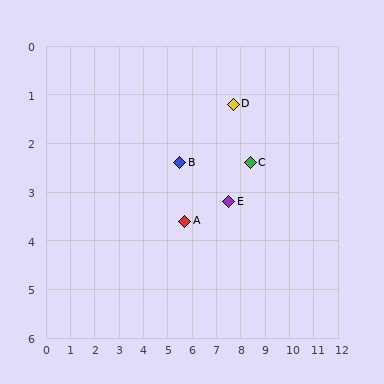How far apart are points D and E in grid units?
Points D and E are about 2.0 grid units apart.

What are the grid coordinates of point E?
Point E is at approximately (7.5, 3.2).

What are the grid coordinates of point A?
Point A is at approximately (5.7, 3.6).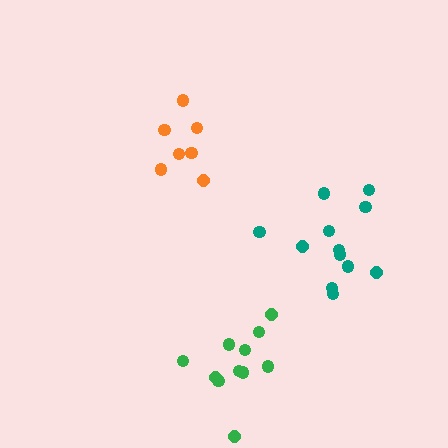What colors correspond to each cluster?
The clusters are colored: green, orange, teal.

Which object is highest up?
The orange cluster is topmost.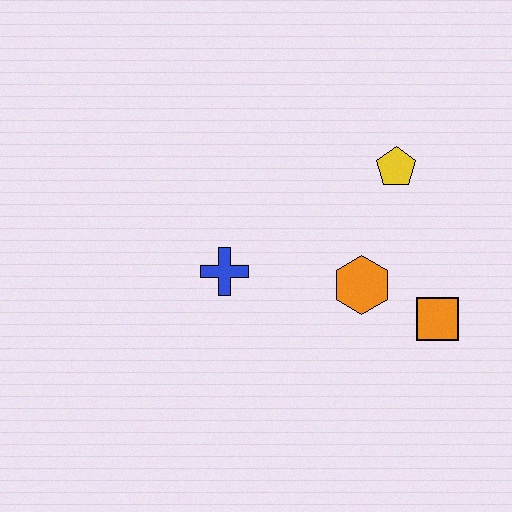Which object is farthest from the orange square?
The blue cross is farthest from the orange square.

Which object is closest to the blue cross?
The orange hexagon is closest to the blue cross.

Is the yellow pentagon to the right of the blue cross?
Yes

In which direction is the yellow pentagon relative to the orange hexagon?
The yellow pentagon is above the orange hexagon.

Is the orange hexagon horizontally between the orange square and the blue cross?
Yes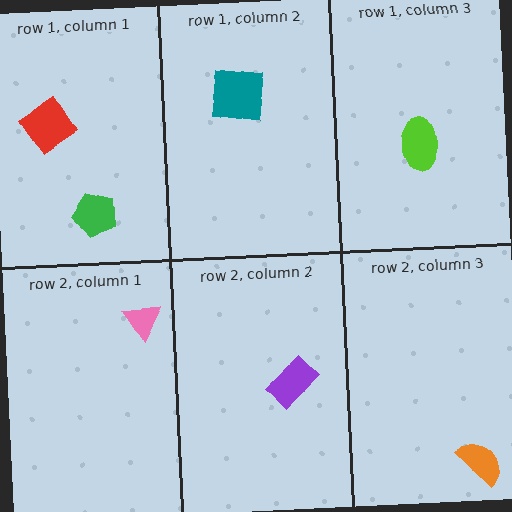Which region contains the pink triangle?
The row 2, column 1 region.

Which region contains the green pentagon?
The row 1, column 1 region.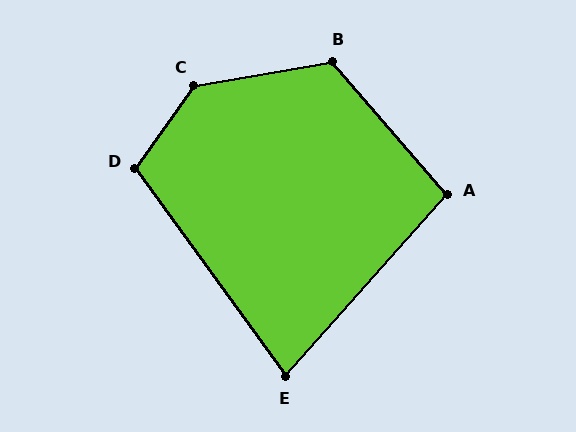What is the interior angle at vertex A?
Approximately 97 degrees (obtuse).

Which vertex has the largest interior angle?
C, at approximately 136 degrees.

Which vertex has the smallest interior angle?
E, at approximately 77 degrees.